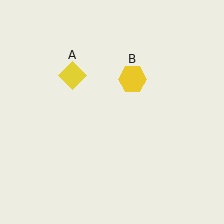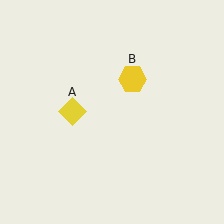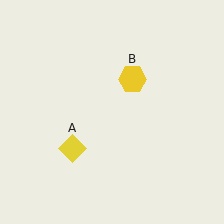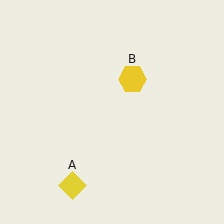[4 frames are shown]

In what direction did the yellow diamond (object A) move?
The yellow diamond (object A) moved down.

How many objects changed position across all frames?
1 object changed position: yellow diamond (object A).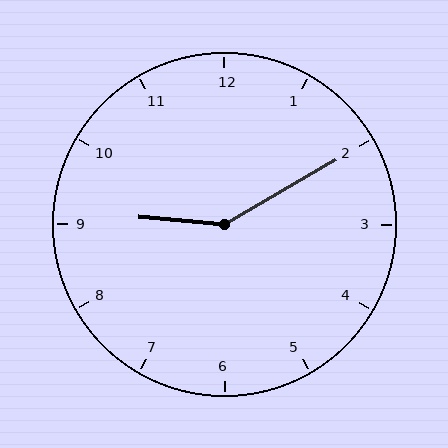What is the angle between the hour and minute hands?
Approximately 145 degrees.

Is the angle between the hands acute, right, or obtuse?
It is obtuse.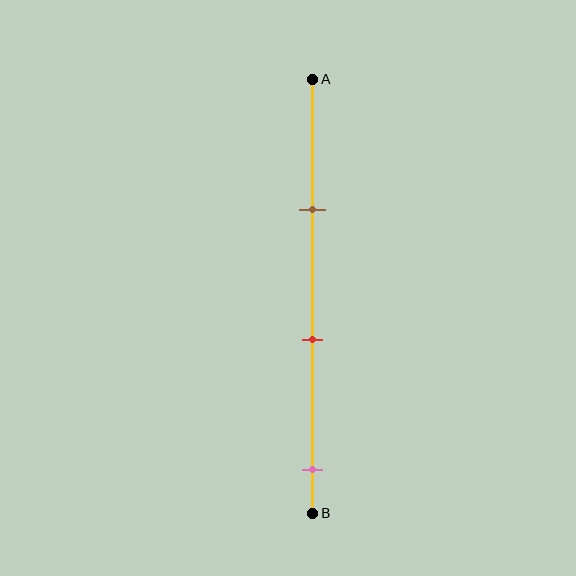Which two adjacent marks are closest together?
The brown and red marks are the closest adjacent pair.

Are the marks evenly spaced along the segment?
Yes, the marks are approximately evenly spaced.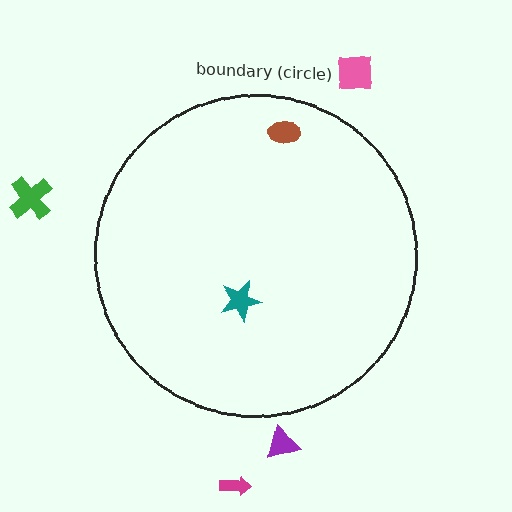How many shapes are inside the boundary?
2 inside, 4 outside.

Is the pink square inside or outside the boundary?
Outside.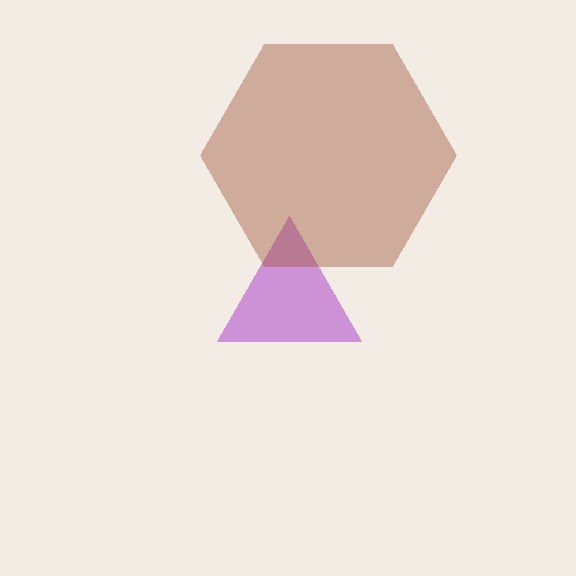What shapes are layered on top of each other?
The layered shapes are: a purple triangle, a brown hexagon.